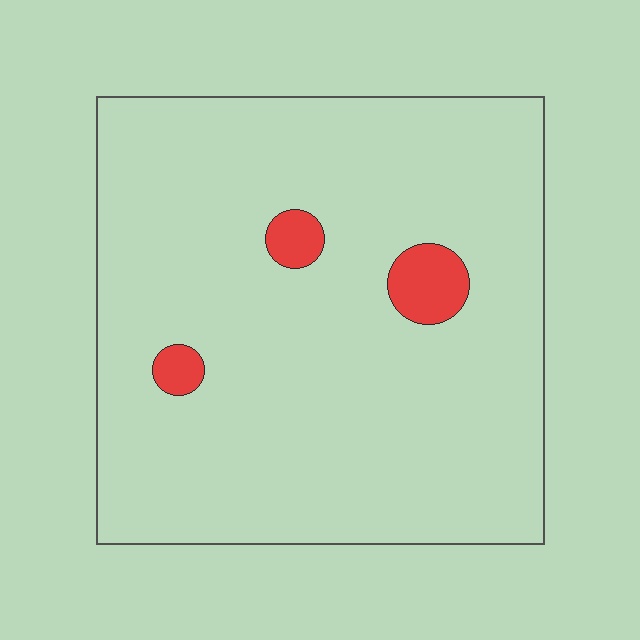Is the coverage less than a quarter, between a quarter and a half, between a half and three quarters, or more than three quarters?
Less than a quarter.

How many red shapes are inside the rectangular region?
3.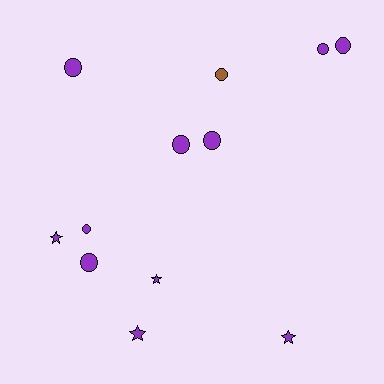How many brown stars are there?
There are no brown stars.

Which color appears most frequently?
Purple, with 11 objects.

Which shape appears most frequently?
Circle, with 8 objects.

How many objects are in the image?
There are 12 objects.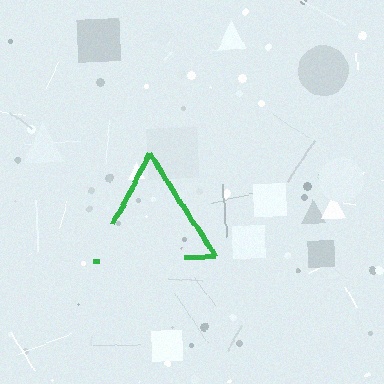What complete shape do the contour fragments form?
The contour fragments form a triangle.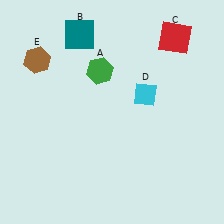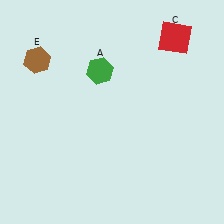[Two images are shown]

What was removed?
The cyan diamond (D), the teal square (B) were removed in Image 2.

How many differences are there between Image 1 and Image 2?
There are 2 differences between the two images.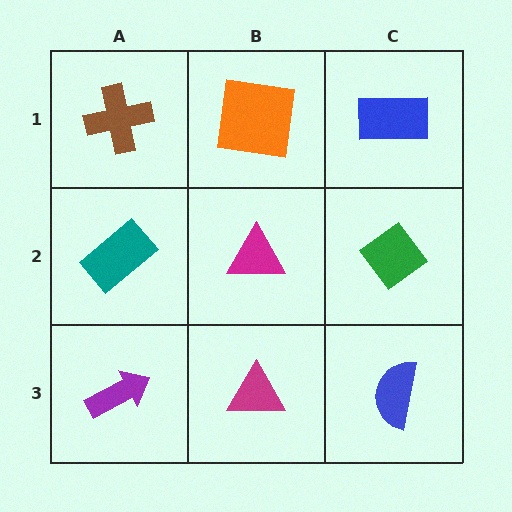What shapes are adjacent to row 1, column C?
A green diamond (row 2, column C), an orange square (row 1, column B).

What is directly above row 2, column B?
An orange square.